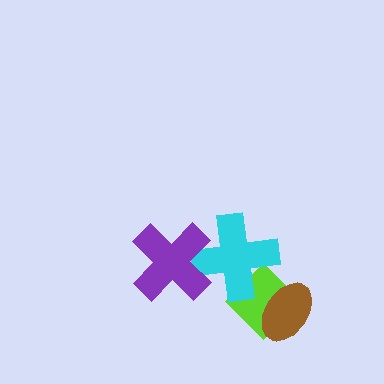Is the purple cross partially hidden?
No, no other shape covers it.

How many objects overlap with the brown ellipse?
1 object overlaps with the brown ellipse.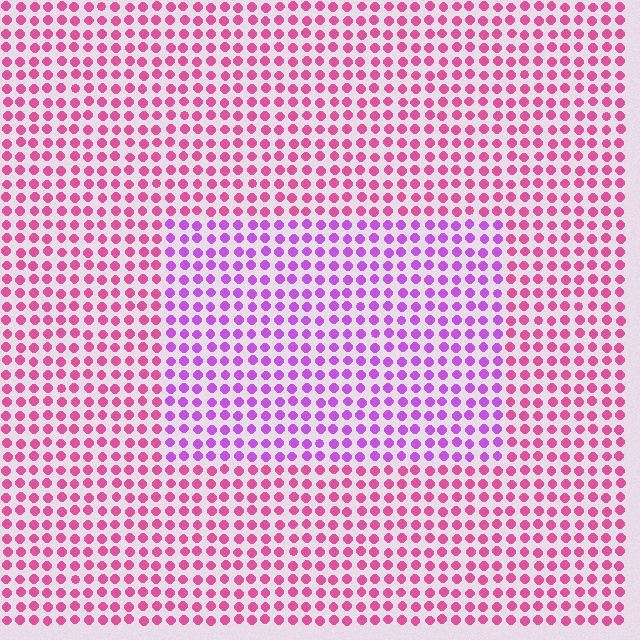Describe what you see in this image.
The image is filled with small pink elements in a uniform arrangement. A rectangle-shaped region is visible where the elements are tinted to a slightly different hue, forming a subtle color boundary.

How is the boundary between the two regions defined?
The boundary is defined purely by a slight shift in hue (about 39 degrees). Spacing, size, and orientation are identical on both sides.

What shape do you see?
I see a rectangle.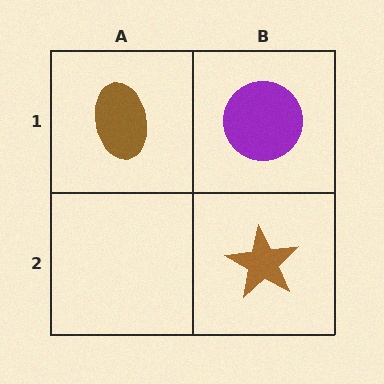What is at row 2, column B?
A brown star.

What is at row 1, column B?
A purple circle.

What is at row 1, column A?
A brown ellipse.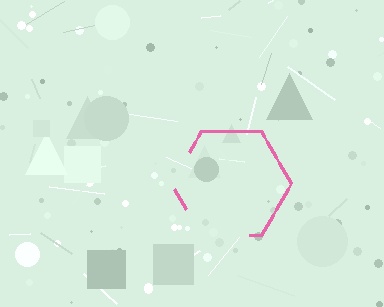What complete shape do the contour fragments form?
The contour fragments form a hexagon.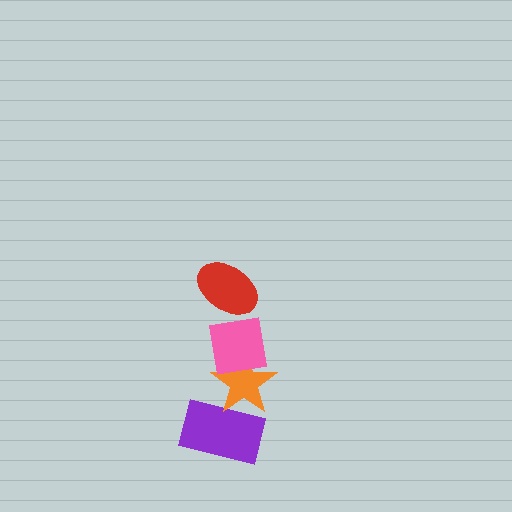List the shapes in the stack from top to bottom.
From top to bottom: the red ellipse, the pink square, the orange star, the purple rectangle.